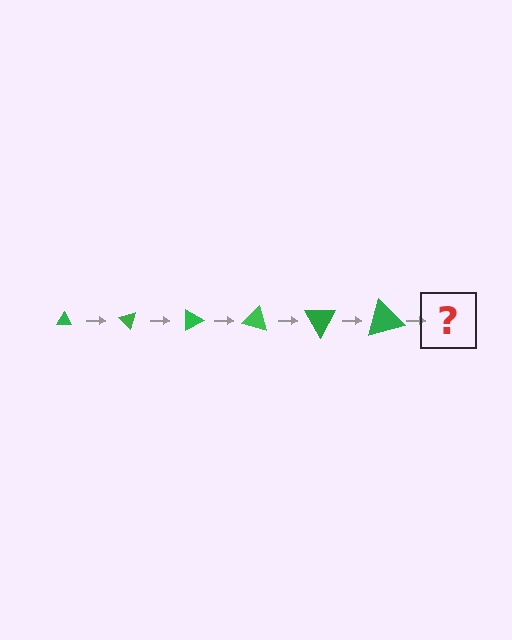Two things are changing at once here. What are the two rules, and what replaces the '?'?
The two rules are that the triangle grows larger each step and it rotates 45 degrees each step. The '?' should be a triangle, larger than the previous one and rotated 270 degrees from the start.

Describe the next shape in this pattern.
It should be a triangle, larger than the previous one and rotated 270 degrees from the start.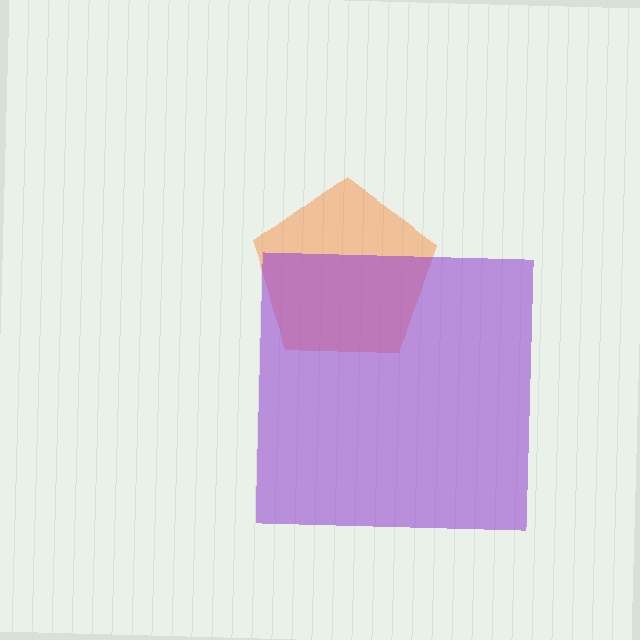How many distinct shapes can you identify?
There are 2 distinct shapes: an orange pentagon, a purple square.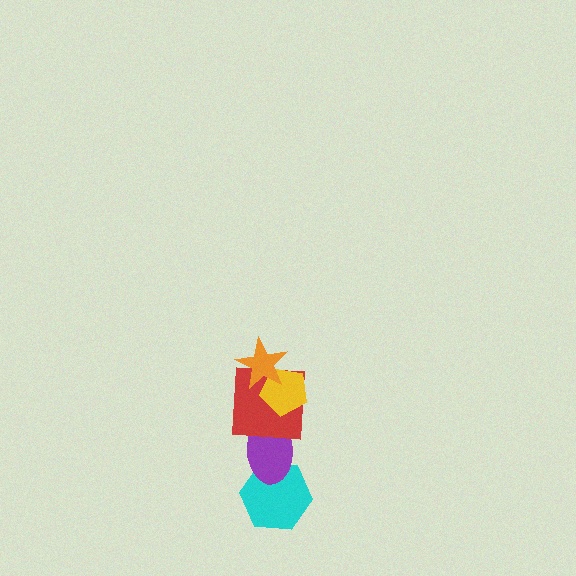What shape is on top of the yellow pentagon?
The orange star is on top of the yellow pentagon.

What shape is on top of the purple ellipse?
The red square is on top of the purple ellipse.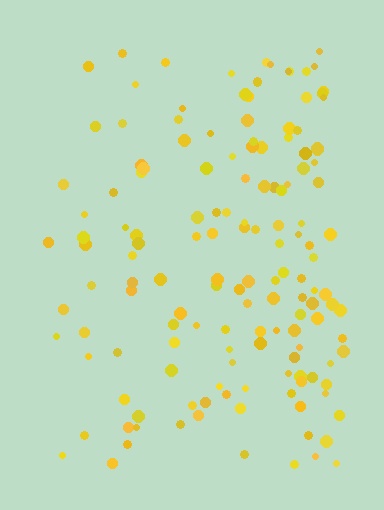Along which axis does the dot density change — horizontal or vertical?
Horizontal.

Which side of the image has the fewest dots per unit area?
The left.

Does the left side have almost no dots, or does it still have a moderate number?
Still a moderate number, just noticeably fewer than the right.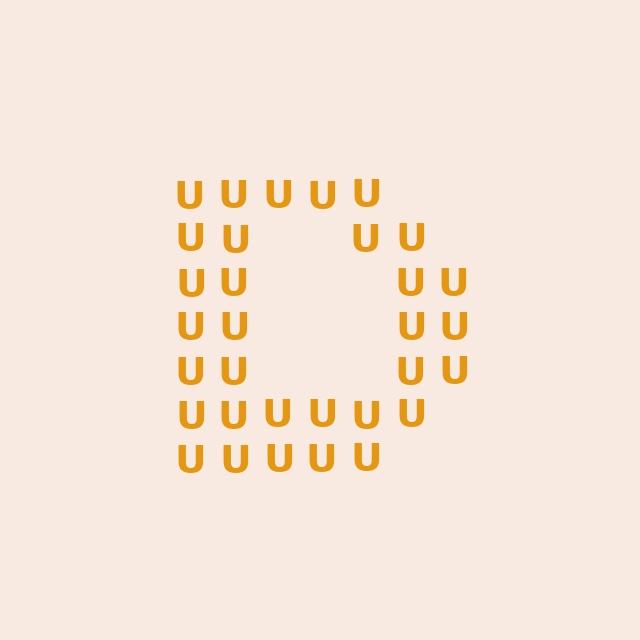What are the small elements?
The small elements are letter U's.